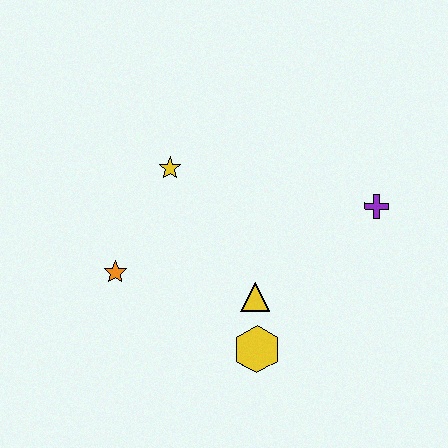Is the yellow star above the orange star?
Yes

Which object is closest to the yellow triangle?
The yellow hexagon is closest to the yellow triangle.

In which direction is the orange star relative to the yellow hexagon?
The orange star is to the left of the yellow hexagon.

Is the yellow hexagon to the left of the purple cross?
Yes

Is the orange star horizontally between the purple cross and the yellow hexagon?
No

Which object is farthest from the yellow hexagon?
The yellow star is farthest from the yellow hexagon.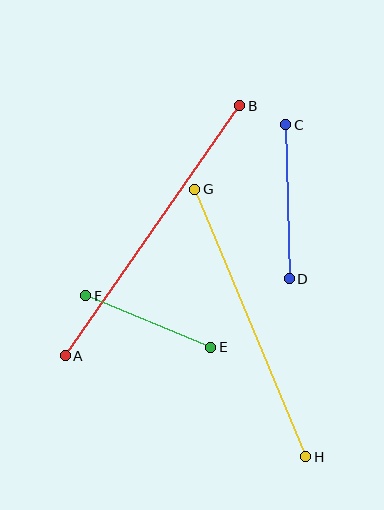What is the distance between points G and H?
The distance is approximately 289 pixels.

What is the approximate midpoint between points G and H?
The midpoint is at approximately (250, 323) pixels.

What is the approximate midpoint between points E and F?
The midpoint is at approximately (148, 321) pixels.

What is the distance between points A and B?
The distance is approximately 305 pixels.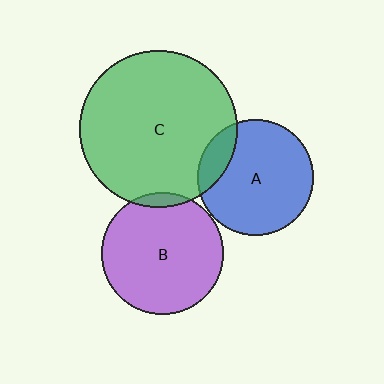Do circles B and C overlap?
Yes.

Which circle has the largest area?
Circle C (green).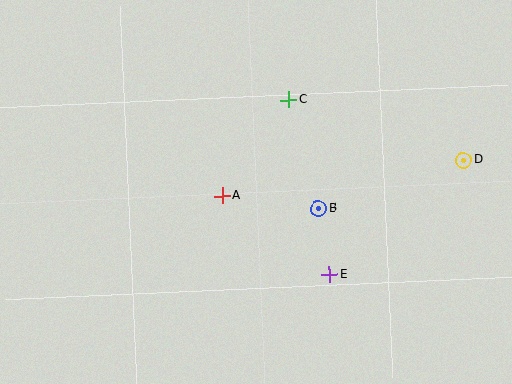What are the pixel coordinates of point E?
Point E is at (329, 275).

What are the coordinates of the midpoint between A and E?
The midpoint between A and E is at (276, 235).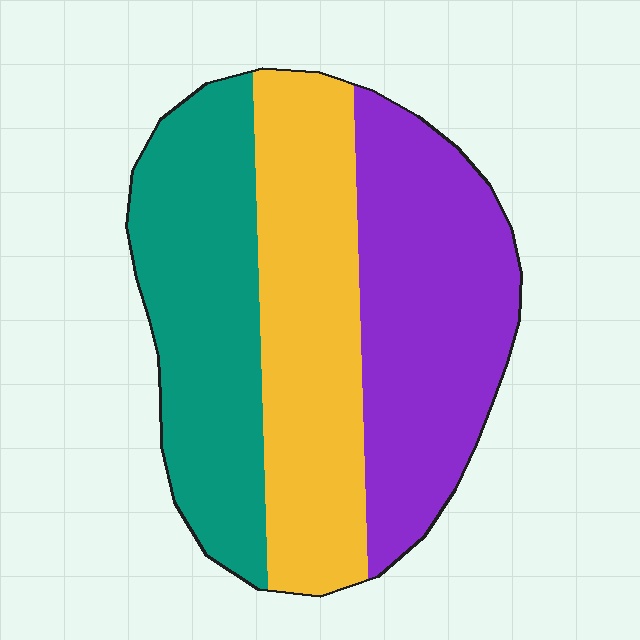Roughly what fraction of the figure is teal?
Teal covers 32% of the figure.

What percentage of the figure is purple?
Purple takes up about one third (1/3) of the figure.